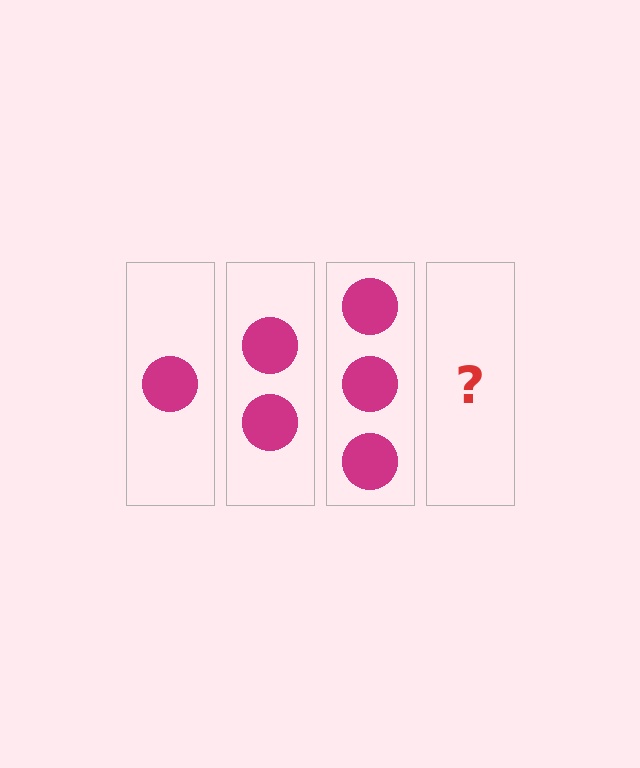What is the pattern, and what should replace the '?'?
The pattern is that each step adds one more circle. The '?' should be 4 circles.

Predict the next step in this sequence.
The next step is 4 circles.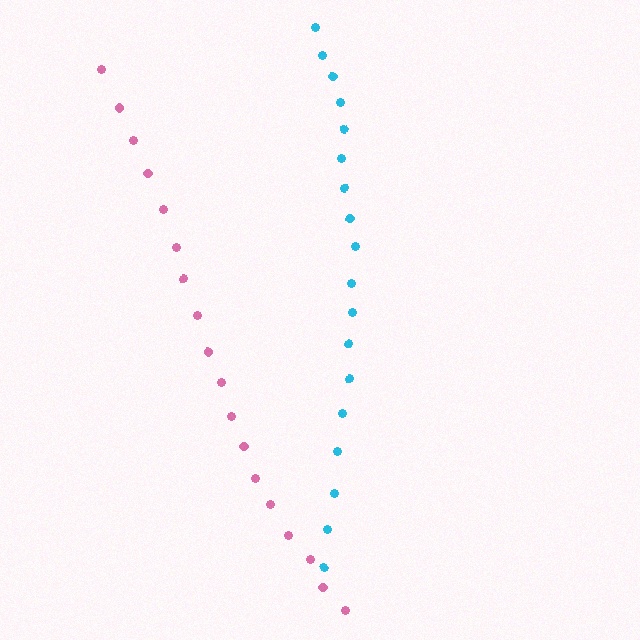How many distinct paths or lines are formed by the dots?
There are 2 distinct paths.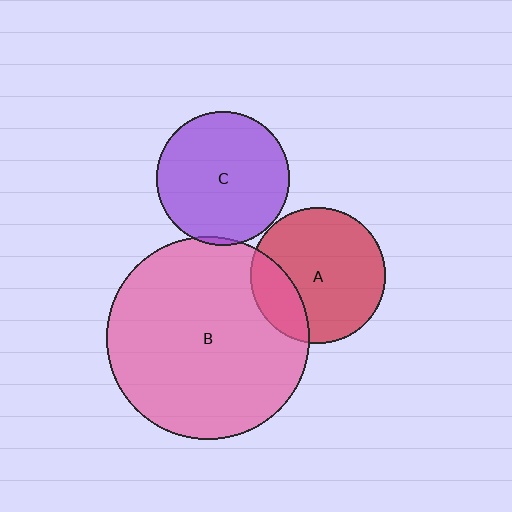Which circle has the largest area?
Circle B (pink).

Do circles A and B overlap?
Yes.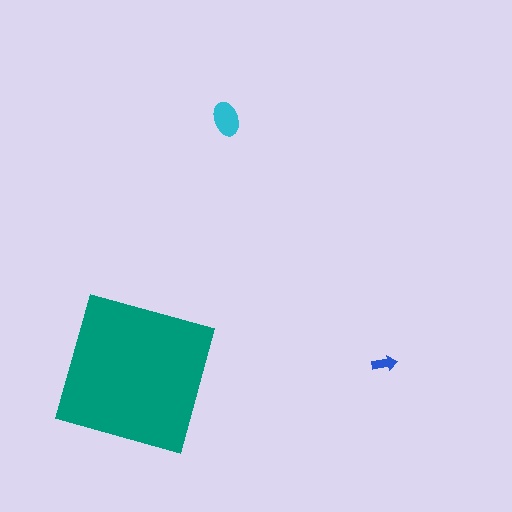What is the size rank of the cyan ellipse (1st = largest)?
2nd.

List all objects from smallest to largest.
The blue arrow, the cyan ellipse, the teal square.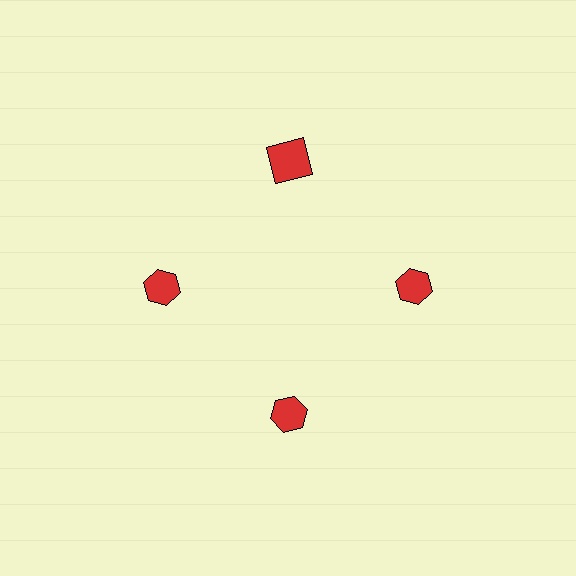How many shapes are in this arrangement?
There are 4 shapes arranged in a ring pattern.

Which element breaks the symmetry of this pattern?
The red square at roughly the 12 o'clock position breaks the symmetry. All other shapes are red hexagons.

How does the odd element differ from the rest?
It has a different shape: square instead of hexagon.